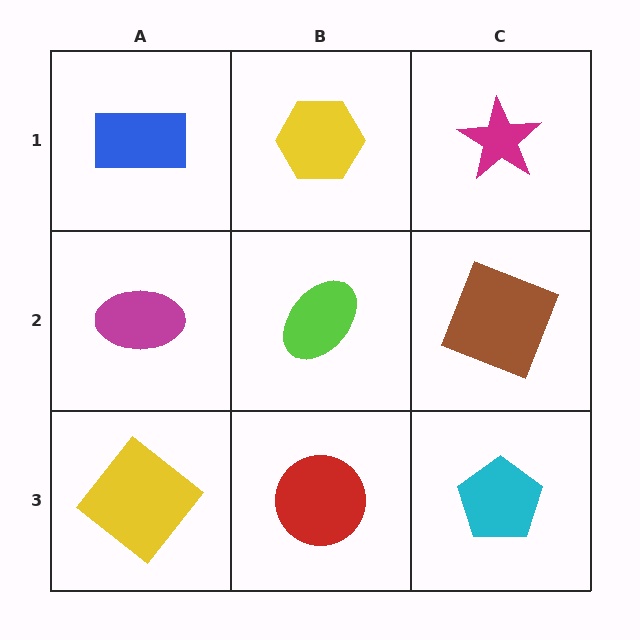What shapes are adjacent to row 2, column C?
A magenta star (row 1, column C), a cyan pentagon (row 3, column C), a lime ellipse (row 2, column B).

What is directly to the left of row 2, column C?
A lime ellipse.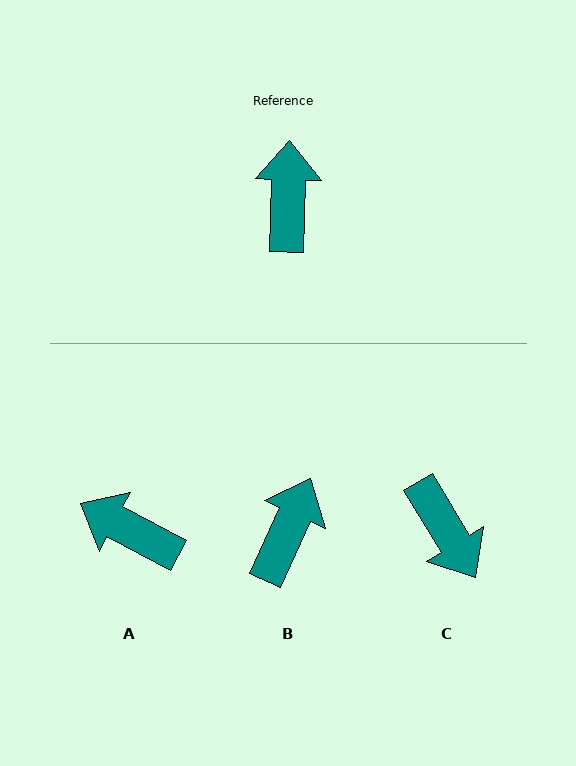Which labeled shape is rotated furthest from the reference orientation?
C, about 147 degrees away.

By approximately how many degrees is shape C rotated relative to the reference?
Approximately 147 degrees clockwise.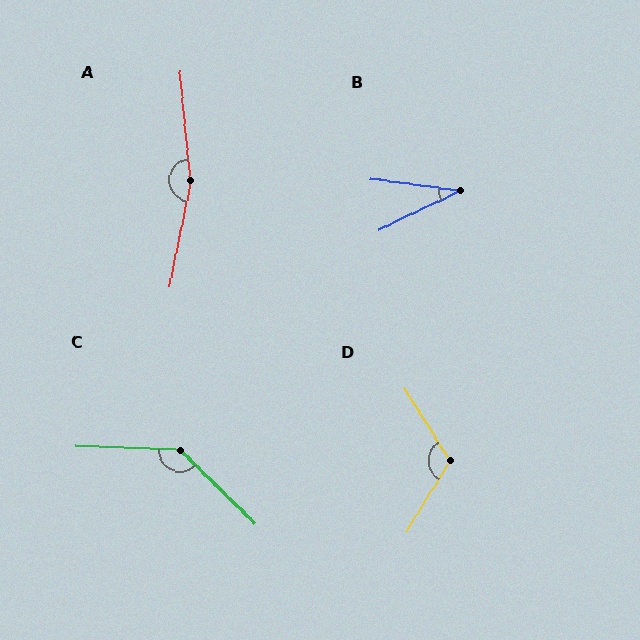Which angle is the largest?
A, at approximately 163 degrees.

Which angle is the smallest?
B, at approximately 33 degrees.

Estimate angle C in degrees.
Approximately 138 degrees.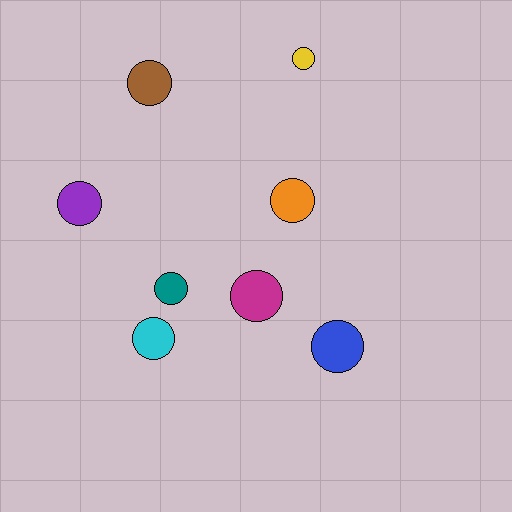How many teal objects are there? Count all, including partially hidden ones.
There is 1 teal object.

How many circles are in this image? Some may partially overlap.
There are 8 circles.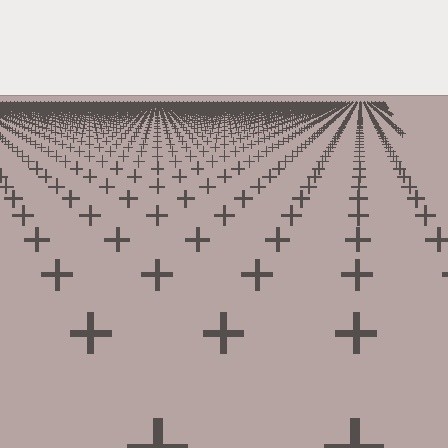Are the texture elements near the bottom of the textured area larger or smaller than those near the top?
Larger. Near the bottom, elements are closer to the viewer and appear at a bigger on-screen size.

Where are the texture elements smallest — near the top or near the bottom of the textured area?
Near the top.